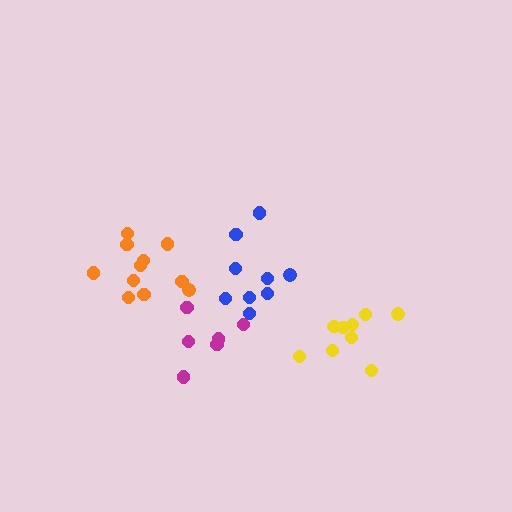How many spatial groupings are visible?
There are 4 spatial groupings.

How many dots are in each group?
Group 1: 9 dots, Group 2: 6 dots, Group 3: 11 dots, Group 4: 9 dots (35 total).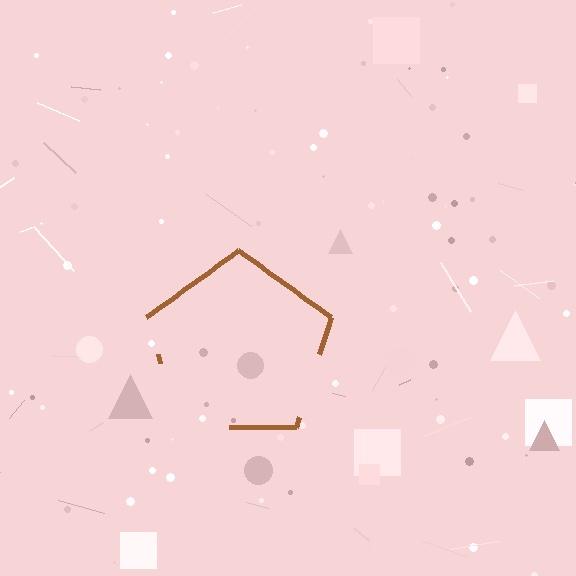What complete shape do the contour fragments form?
The contour fragments form a pentagon.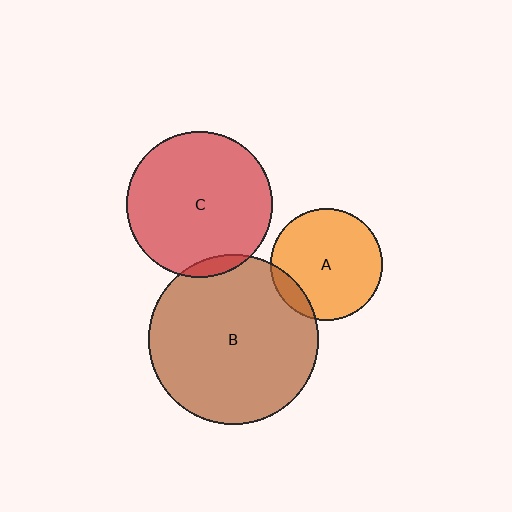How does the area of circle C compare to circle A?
Approximately 1.7 times.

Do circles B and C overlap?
Yes.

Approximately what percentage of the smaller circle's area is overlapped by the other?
Approximately 5%.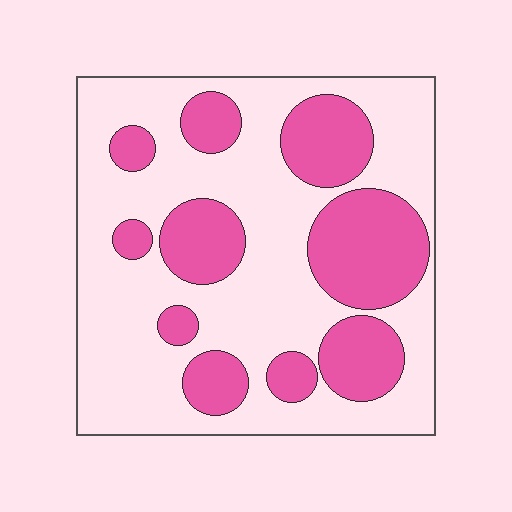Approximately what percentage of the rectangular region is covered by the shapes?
Approximately 35%.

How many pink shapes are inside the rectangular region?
10.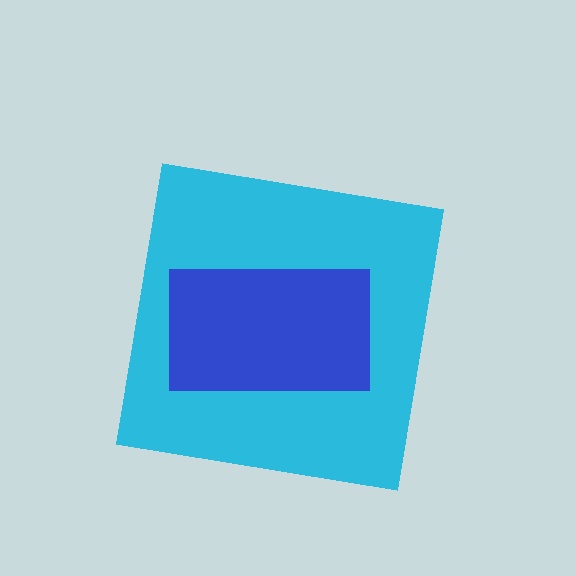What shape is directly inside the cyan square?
The blue rectangle.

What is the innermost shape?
The blue rectangle.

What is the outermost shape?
The cyan square.